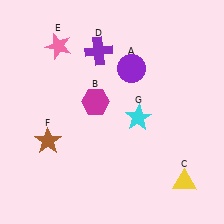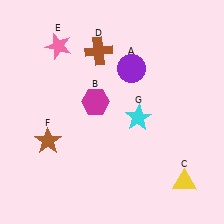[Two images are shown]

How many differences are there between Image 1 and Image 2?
There is 1 difference between the two images.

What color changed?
The cross (D) changed from purple in Image 1 to brown in Image 2.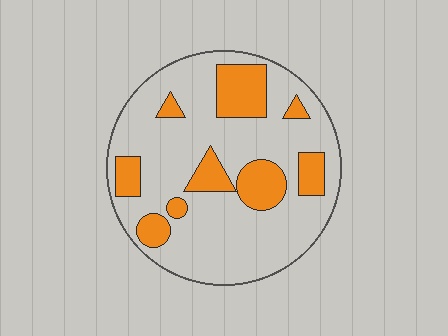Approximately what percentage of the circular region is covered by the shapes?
Approximately 25%.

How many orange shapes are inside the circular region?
9.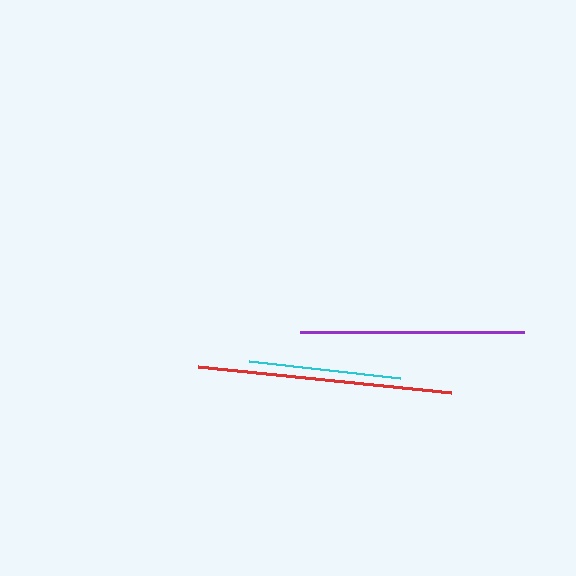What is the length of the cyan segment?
The cyan segment is approximately 152 pixels long.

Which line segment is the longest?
The red line is the longest at approximately 255 pixels.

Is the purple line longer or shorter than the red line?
The red line is longer than the purple line.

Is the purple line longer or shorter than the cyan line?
The purple line is longer than the cyan line.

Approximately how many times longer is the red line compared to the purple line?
The red line is approximately 1.1 times the length of the purple line.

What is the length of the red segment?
The red segment is approximately 255 pixels long.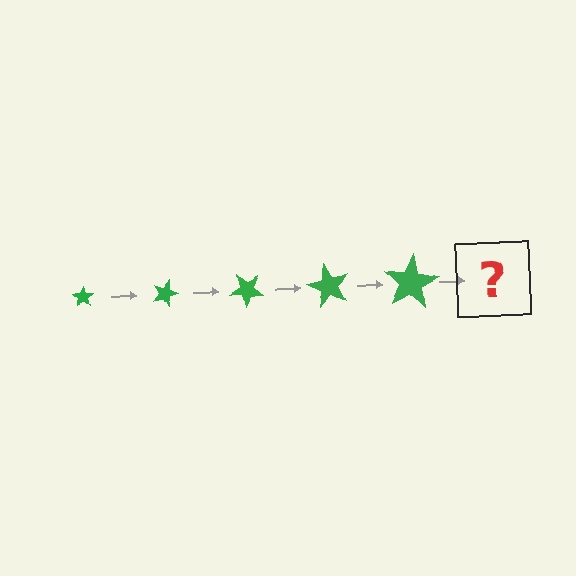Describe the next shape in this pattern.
It should be a star, larger than the previous one and rotated 100 degrees from the start.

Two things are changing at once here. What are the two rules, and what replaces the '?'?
The two rules are that the star grows larger each step and it rotates 20 degrees each step. The '?' should be a star, larger than the previous one and rotated 100 degrees from the start.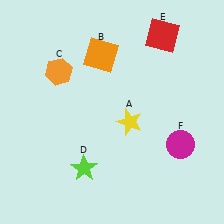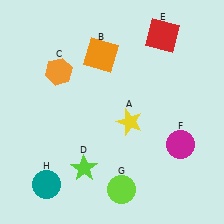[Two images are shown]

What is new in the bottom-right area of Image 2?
A lime circle (G) was added in the bottom-right area of Image 2.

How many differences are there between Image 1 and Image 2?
There are 2 differences between the two images.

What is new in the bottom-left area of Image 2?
A teal circle (H) was added in the bottom-left area of Image 2.